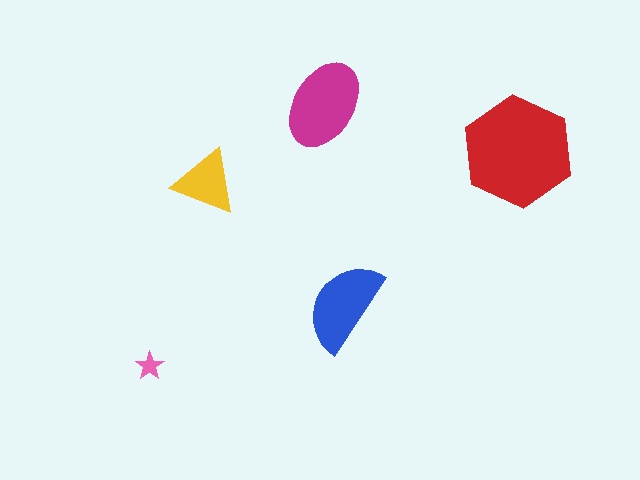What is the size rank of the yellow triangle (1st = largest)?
4th.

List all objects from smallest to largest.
The pink star, the yellow triangle, the blue semicircle, the magenta ellipse, the red hexagon.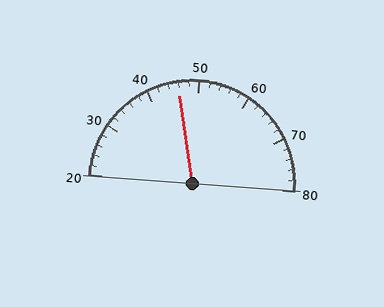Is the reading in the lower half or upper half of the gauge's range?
The reading is in the lower half of the range (20 to 80).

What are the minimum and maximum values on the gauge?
The gauge ranges from 20 to 80.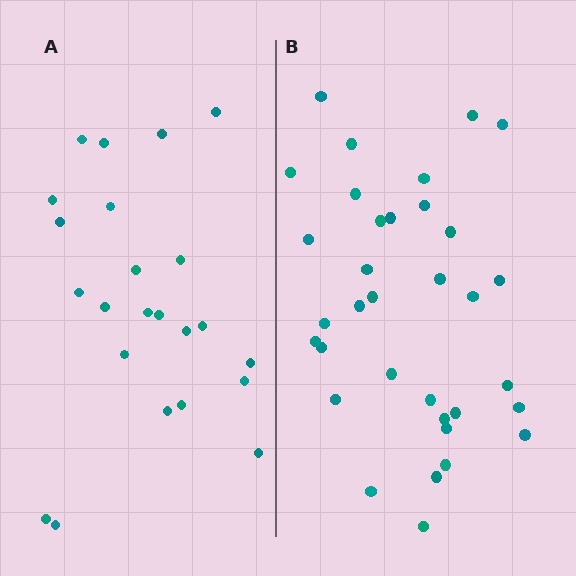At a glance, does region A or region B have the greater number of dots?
Region B (the right region) has more dots.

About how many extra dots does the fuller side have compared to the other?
Region B has roughly 12 or so more dots than region A.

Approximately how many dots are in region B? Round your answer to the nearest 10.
About 30 dots. (The exact count is 34, which rounds to 30.)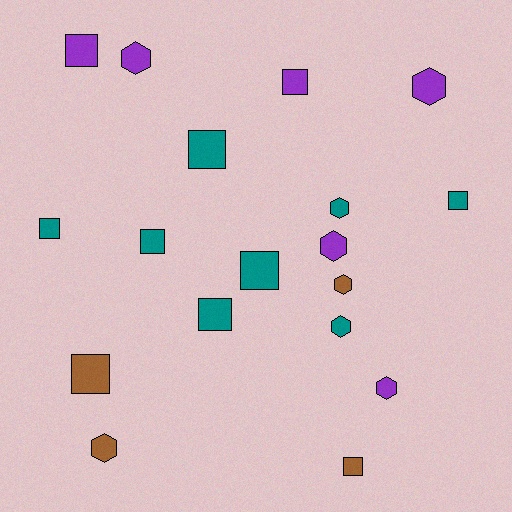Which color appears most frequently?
Teal, with 8 objects.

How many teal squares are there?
There are 6 teal squares.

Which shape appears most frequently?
Square, with 10 objects.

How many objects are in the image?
There are 18 objects.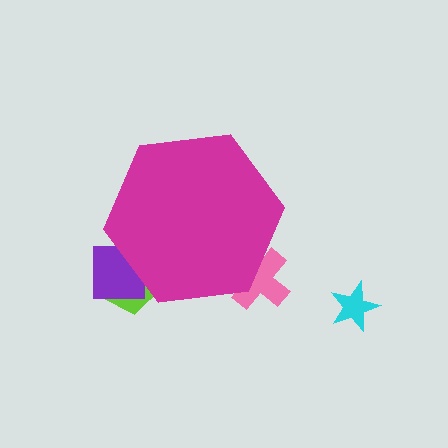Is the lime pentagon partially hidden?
Yes, the lime pentagon is partially hidden behind the magenta hexagon.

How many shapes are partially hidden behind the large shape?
3 shapes are partially hidden.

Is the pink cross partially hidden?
Yes, the pink cross is partially hidden behind the magenta hexagon.